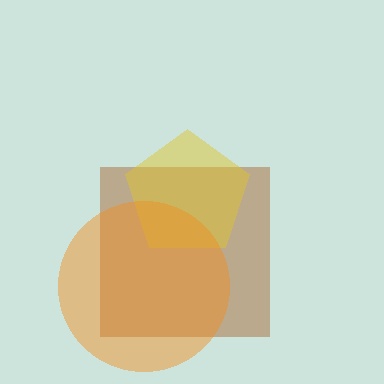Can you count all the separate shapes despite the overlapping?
Yes, there are 3 separate shapes.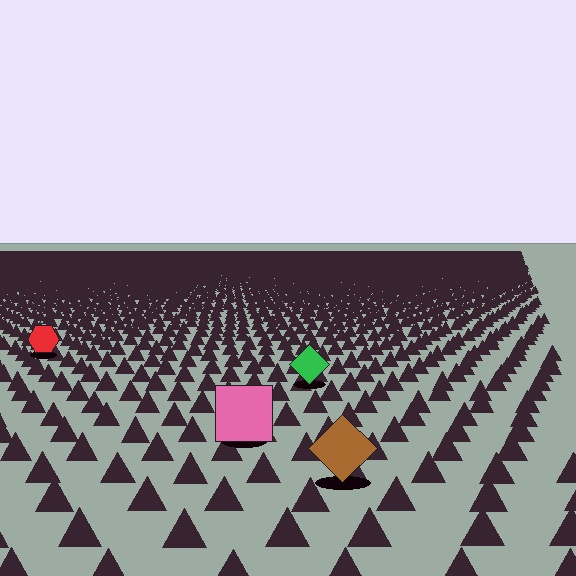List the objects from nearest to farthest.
From nearest to farthest: the brown diamond, the pink square, the green diamond, the red hexagon.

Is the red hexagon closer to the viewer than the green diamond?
No. The green diamond is closer — you can tell from the texture gradient: the ground texture is coarser near it.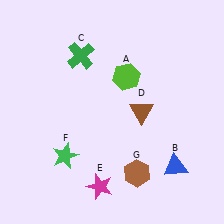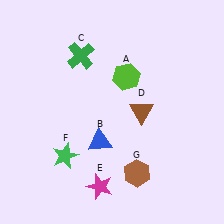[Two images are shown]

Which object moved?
The blue triangle (B) moved left.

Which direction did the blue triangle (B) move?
The blue triangle (B) moved left.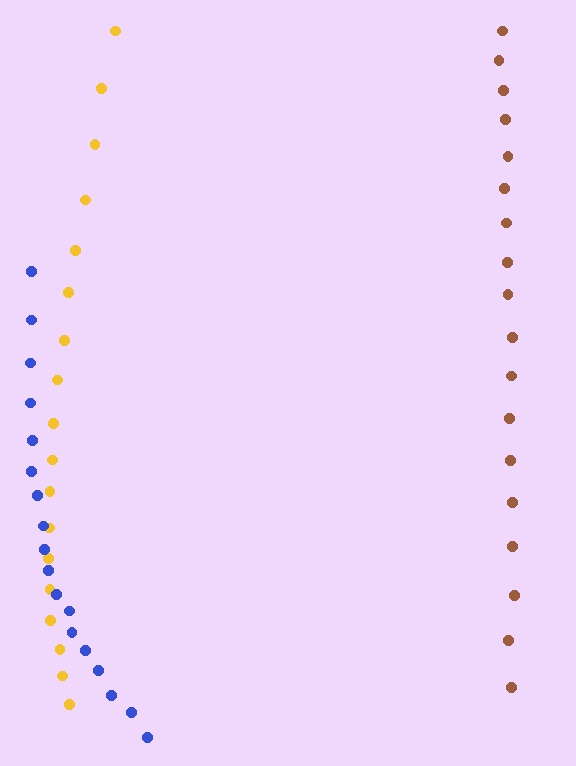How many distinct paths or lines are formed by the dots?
There are 3 distinct paths.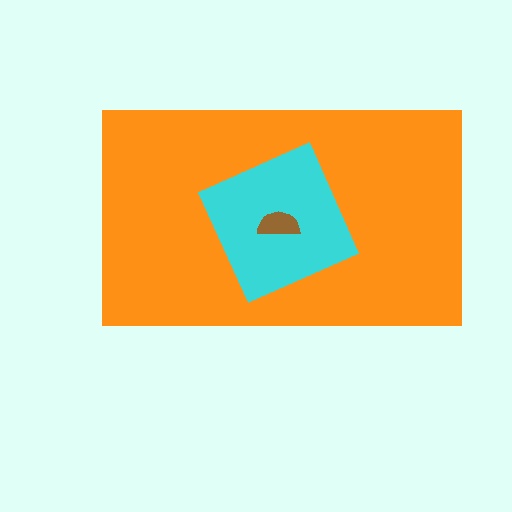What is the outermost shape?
The orange rectangle.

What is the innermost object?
The brown semicircle.